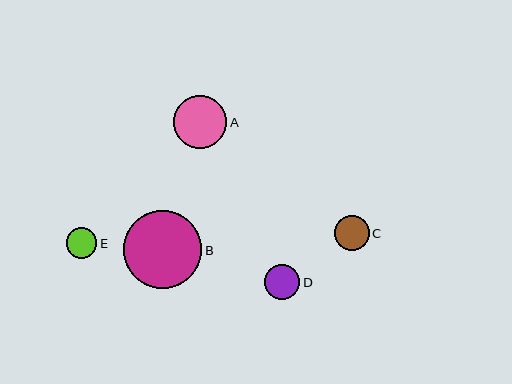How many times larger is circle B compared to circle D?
Circle B is approximately 2.2 times the size of circle D.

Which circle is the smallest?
Circle E is the smallest with a size of approximately 31 pixels.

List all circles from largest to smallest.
From largest to smallest: B, A, D, C, E.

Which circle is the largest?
Circle B is the largest with a size of approximately 78 pixels.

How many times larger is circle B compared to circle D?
Circle B is approximately 2.2 times the size of circle D.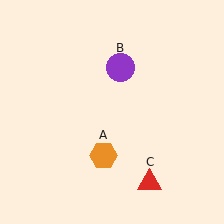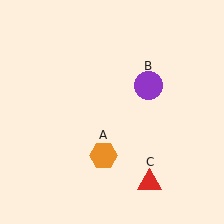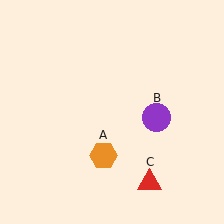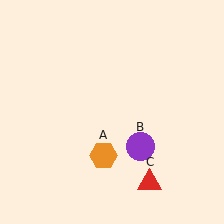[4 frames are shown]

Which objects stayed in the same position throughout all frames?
Orange hexagon (object A) and red triangle (object C) remained stationary.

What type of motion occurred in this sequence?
The purple circle (object B) rotated clockwise around the center of the scene.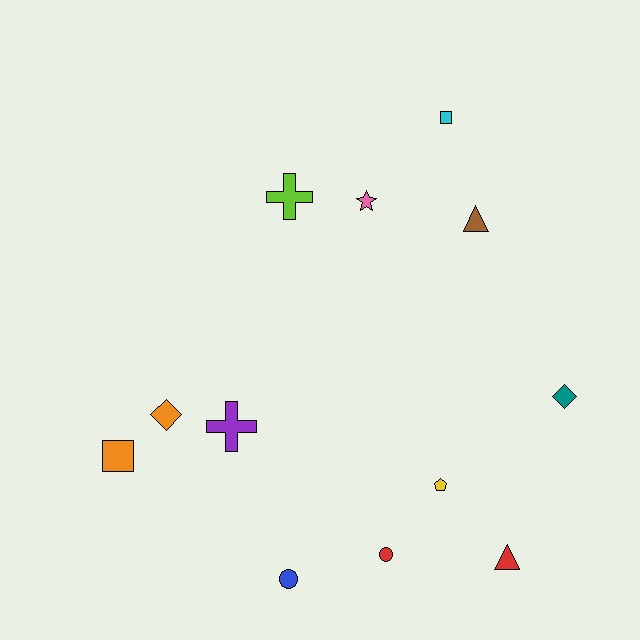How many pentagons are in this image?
There is 1 pentagon.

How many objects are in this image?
There are 12 objects.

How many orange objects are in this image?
There are 2 orange objects.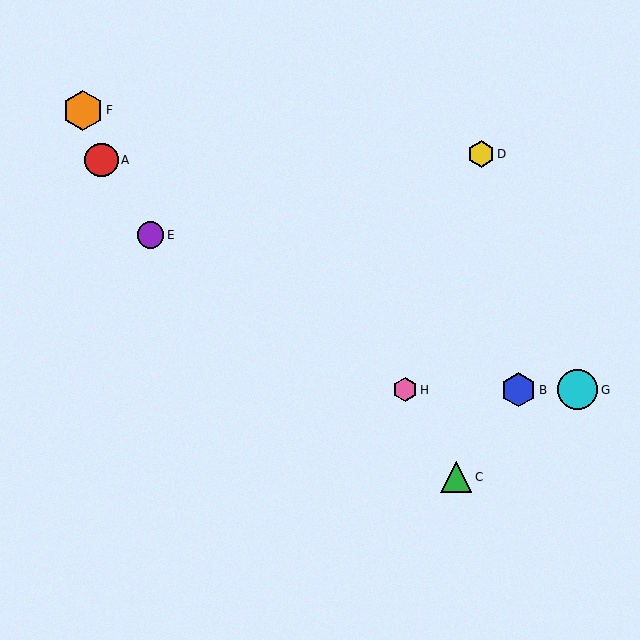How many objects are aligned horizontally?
3 objects (B, G, H) are aligned horizontally.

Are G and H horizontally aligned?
Yes, both are at y≈390.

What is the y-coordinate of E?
Object E is at y≈235.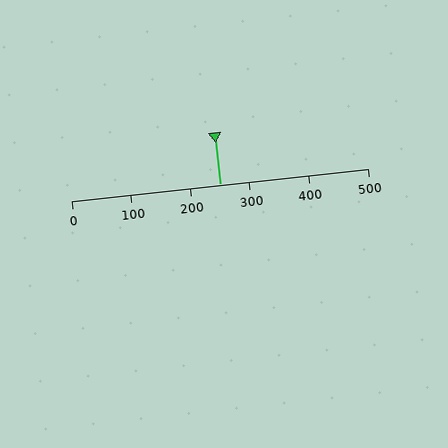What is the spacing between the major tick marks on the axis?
The major ticks are spaced 100 apart.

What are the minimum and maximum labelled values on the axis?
The axis runs from 0 to 500.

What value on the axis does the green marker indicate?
The marker indicates approximately 250.